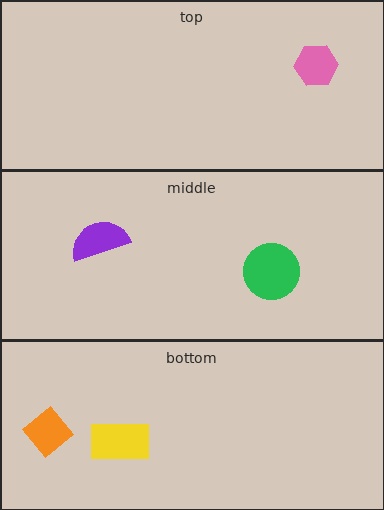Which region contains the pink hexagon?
The top region.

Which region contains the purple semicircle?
The middle region.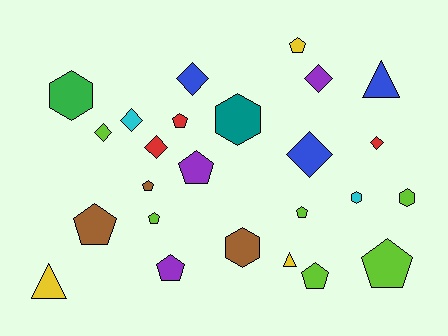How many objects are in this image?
There are 25 objects.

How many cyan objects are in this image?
There are 2 cyan objects.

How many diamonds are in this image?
There are 7 diamonds.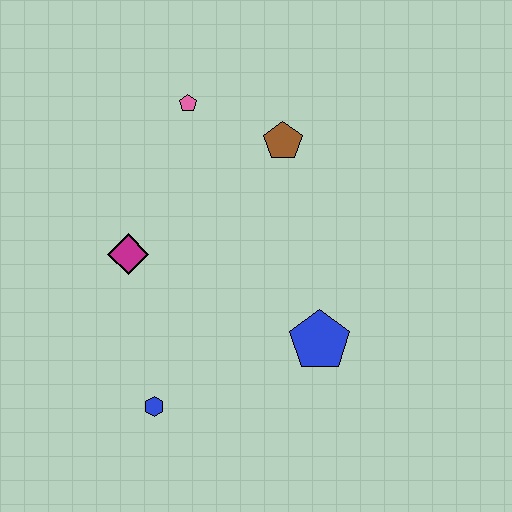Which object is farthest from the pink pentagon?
The blue hexagon is farthest from the pink pentagon.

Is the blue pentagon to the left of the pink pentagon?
No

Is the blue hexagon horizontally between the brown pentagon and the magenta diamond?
Yes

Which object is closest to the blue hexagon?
The magenta diamond is closest to the blue hexagon.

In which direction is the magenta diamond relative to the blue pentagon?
The magenta diamond is to the left of the blue pentagon.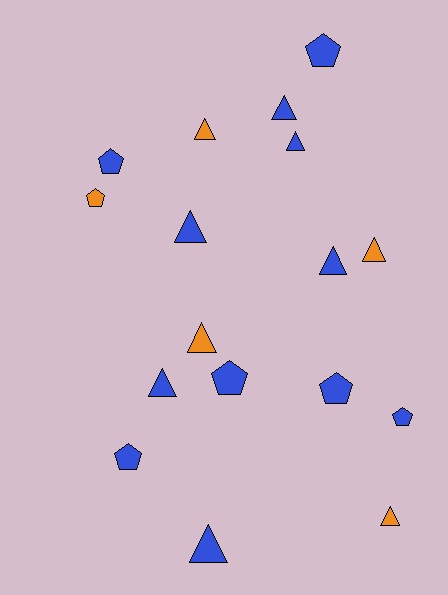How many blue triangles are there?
There are 6 blue triangles.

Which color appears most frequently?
Blue, with 12 objects.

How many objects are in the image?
There are 17 objects.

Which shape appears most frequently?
Triangle, with 10 objects.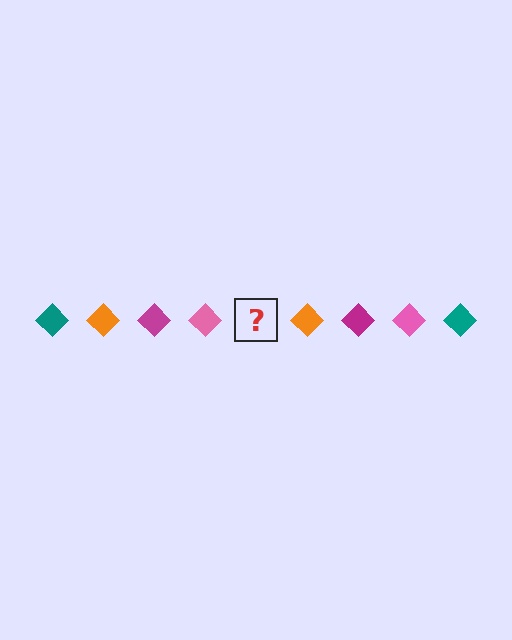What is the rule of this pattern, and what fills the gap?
The rule is that the pattern cycles through teal, orange, magenta, pink diamonds. The gap should be filled with a teal diamond.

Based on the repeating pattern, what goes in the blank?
The blank should be a teal diamond.